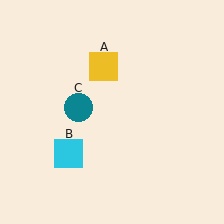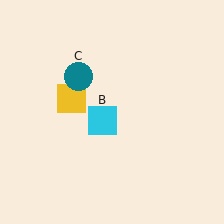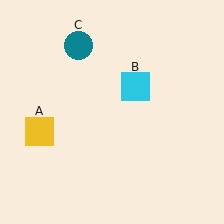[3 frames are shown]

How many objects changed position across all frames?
3 objects changed position: yellow square (object A), cyan square (object B), teal circle (object C).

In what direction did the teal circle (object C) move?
The teal circle (object C) moved up.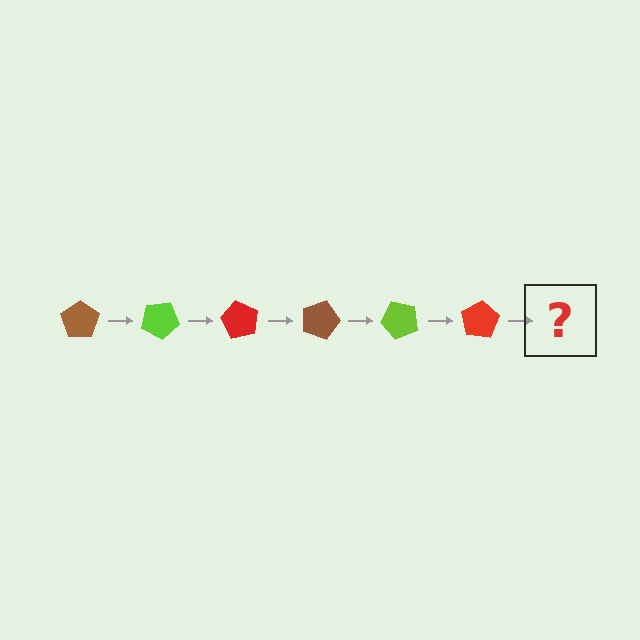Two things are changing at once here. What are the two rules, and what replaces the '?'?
The two rules are that it rotates 30 degrees each step and the color cycles through brown, lime, and red. The '?' should be a brown pentagon, rotated 180 degrees from the start.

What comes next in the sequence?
The next element should be a brown pentagon, rotated 180 degrees from the start.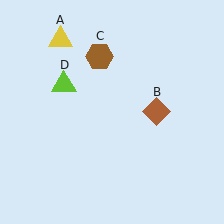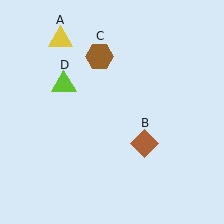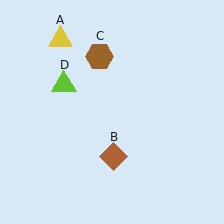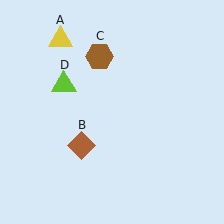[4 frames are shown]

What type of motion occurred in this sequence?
The brown diamond (object B) rotated clockwise around the center of the scene.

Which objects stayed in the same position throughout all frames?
Yellow triangle (object A) and brown hexagon (object C) and lime triangle (object D) remained stationary.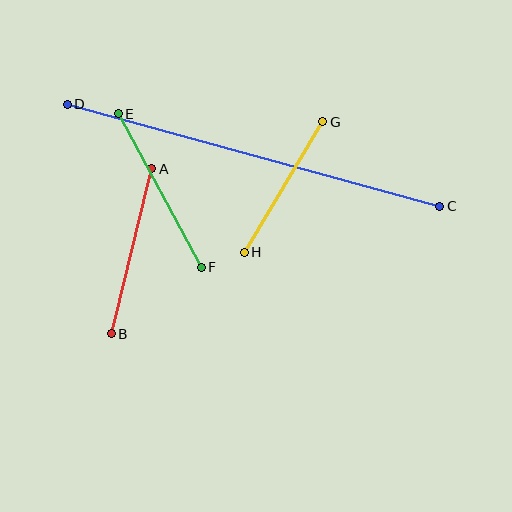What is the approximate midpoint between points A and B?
The midpoint is at approximately (131, 251) pixels.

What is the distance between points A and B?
The distance is approximately 170 pixels.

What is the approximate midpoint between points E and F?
The midpoint is at approximately (160, 191) pixels.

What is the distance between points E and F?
The distance is approximately 174 pixels.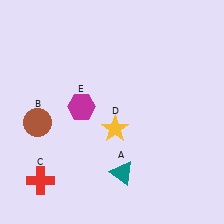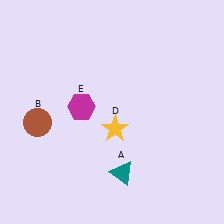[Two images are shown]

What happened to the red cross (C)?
The red cross (C) was removed in Image 2. It was in the bottom-left area of Image 1.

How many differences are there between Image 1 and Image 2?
There is 1 difference between the two images.